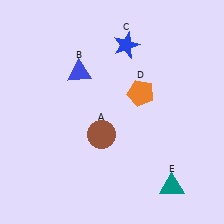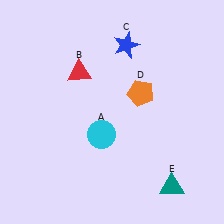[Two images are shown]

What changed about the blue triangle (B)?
In Image 1, B is blue. In Image 2, it changed to red.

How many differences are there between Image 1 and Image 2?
There are 2 differences between the two images.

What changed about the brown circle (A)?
In Image 1, A is brown. In Image 2, it changed to cyan.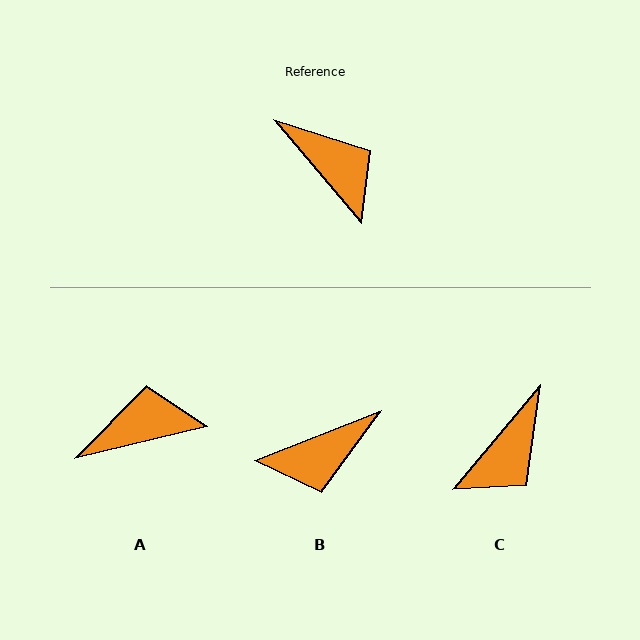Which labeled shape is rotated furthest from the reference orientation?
B, about 109 degrees away.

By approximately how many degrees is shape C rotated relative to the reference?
Approximately 80 degrees clockwise.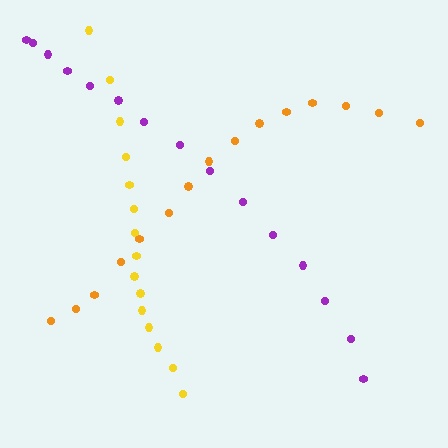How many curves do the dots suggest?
There are 3 distinct paths.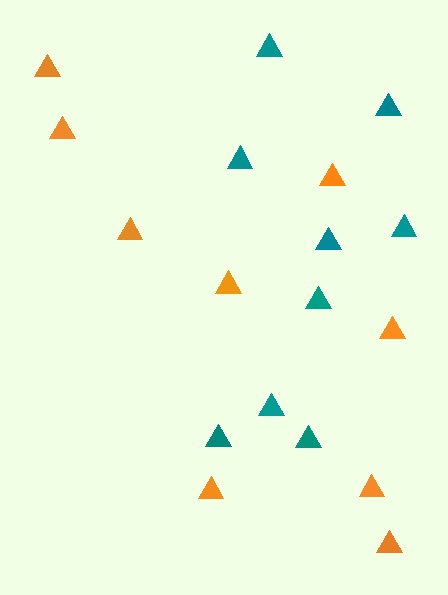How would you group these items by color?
There are 2 groups: one group of teal triangles (9) and one group of orange triangles (9).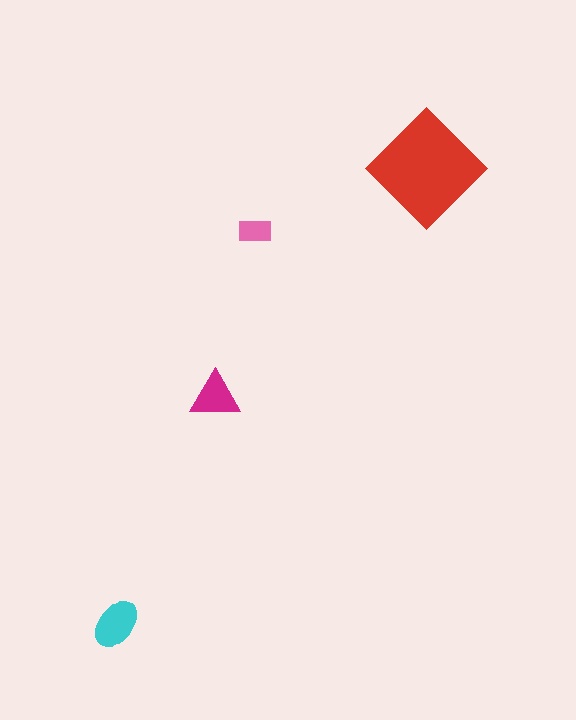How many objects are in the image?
There are 4 objects in the image.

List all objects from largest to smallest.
The red diamond, the cyan ellipse, the magenta triangle, the pink rectangle.